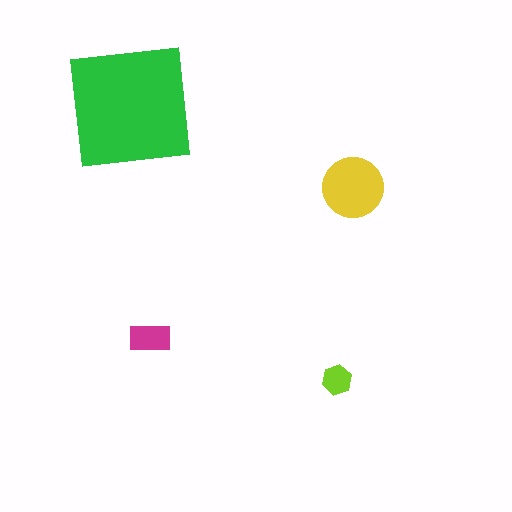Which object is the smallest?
The lime hexagon.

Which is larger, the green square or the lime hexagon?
The green square.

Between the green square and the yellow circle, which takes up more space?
The green square.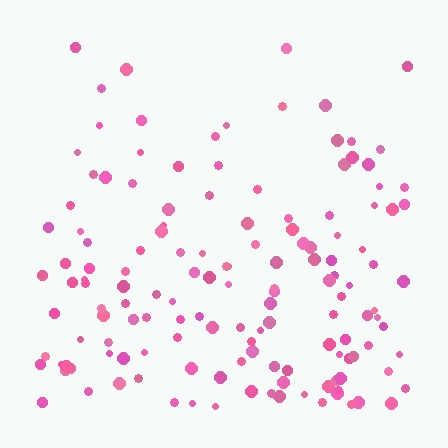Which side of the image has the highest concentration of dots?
The bottom.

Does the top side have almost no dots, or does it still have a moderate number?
Still a moderate number, just noticeably fewer than the bottom.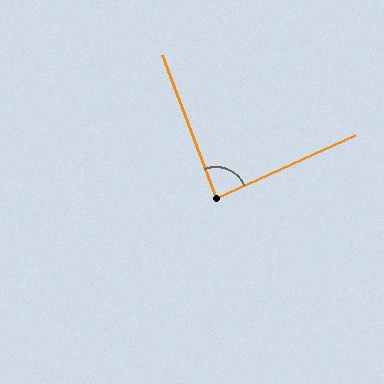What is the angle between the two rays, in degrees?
Approximately 87 degrees.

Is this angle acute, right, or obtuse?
It is approximately a right angle.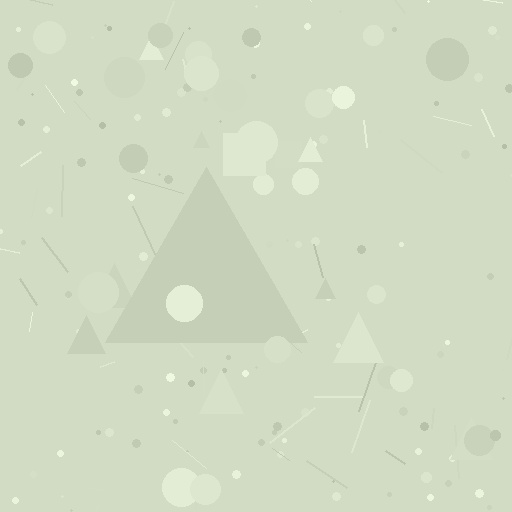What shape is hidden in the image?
A triangle is hidden in the image.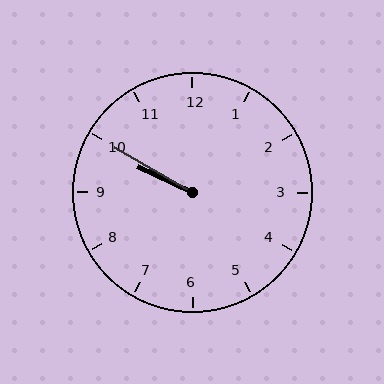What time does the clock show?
9:50.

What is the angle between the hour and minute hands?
Approximately 5 degrees.